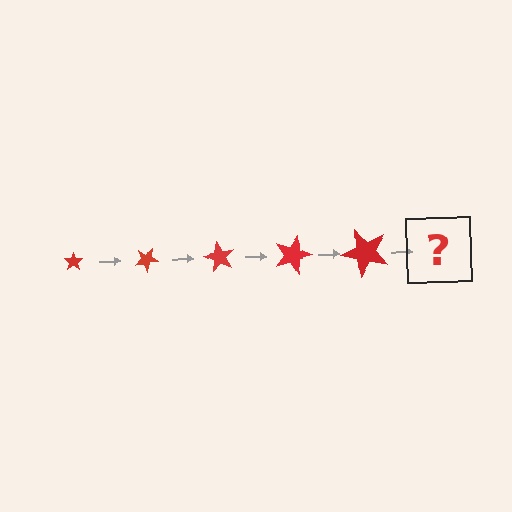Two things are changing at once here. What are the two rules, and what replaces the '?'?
The two rules are that the star grows larger each step and it rotates 30 degrees each step. The '?' should be a star, larger than the previous one and rotated 150 degrees from the start.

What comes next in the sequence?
The next element should be a star, larger than the previous one and rotated 150 degrees from the start.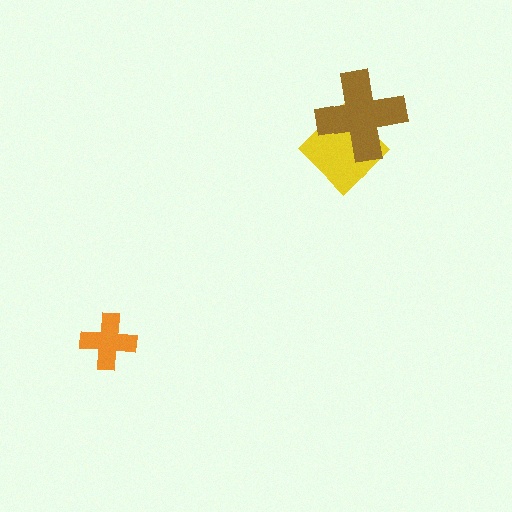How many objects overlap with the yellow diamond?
1 object overlaps with the yellow diamond.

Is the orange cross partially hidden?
No, no other shape covers it.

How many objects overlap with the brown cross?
1 object overlaps with the brown cross.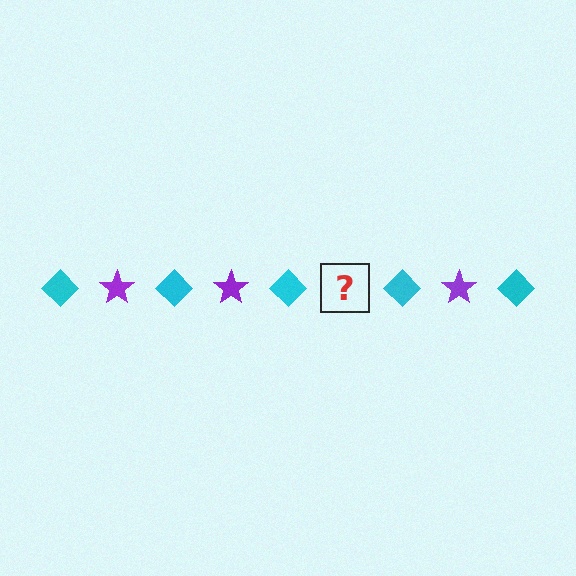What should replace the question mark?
The question mark should be replaced with a purple star.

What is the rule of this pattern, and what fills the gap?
The rule is that the pattern alternates between cyan diamond and purple star. The gap should be filled with a purple star.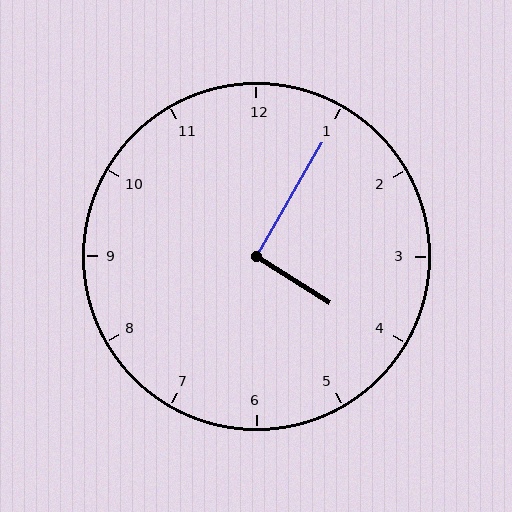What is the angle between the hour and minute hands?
Approximately 92 degrees.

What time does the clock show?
4:05.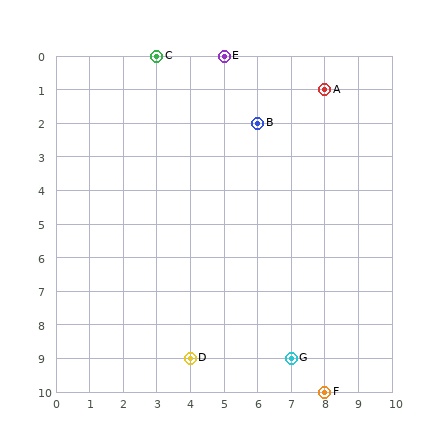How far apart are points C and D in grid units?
Points C and D are 1 column and 9 rows apart (about 9.1 grid units diagonally).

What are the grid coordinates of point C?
Point C is at grid coordinates (3, 0).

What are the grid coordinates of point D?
Point D is at grid coordinates (4, 9).